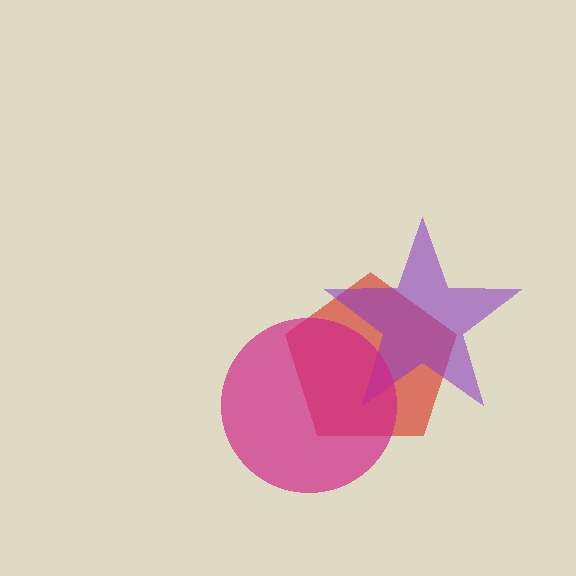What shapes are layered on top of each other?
The layered shapes are: a red pentagon, a purple star, a magenta circle.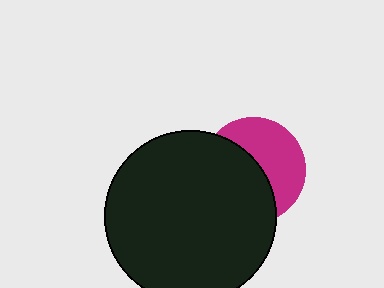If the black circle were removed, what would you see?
You would see the complete magenta circle.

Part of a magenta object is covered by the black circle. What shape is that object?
It is a circle.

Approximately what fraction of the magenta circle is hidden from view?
Roughly 53% of the magenta circle is hidden behind the black circle.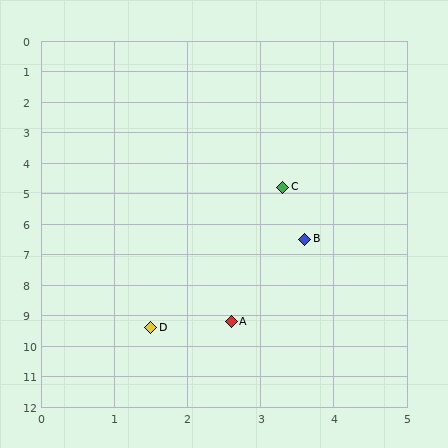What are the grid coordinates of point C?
Point C is at approximately (3.3, 4.8).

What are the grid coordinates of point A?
Point A is at approximately (2.6, 9.2).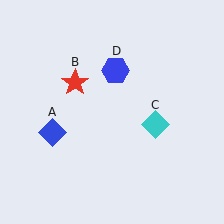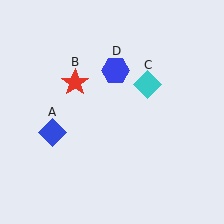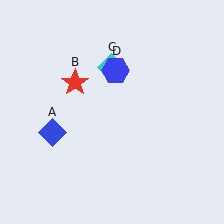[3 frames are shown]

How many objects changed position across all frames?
1 object changed position: cyan diamond (object C).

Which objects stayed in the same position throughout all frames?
Blue diamond (object A) and red star (object B) and blue hexagon (object D) remained stationary.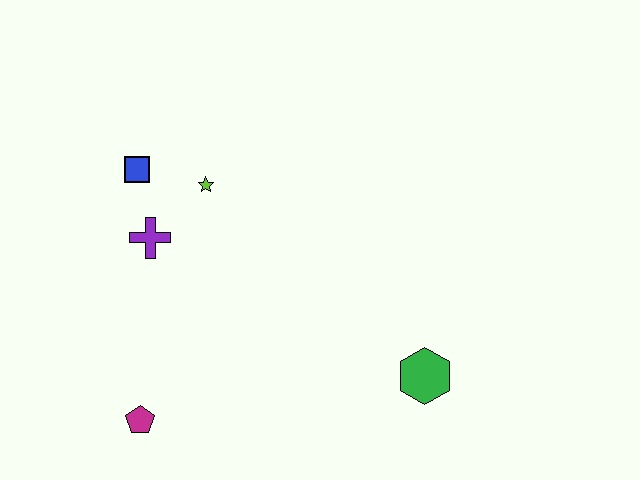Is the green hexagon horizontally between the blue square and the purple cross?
No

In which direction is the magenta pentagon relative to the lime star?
The magenta pentagon is below the lime star.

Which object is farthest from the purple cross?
The green hexagon is farthest from the purple cross.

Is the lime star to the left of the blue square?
No